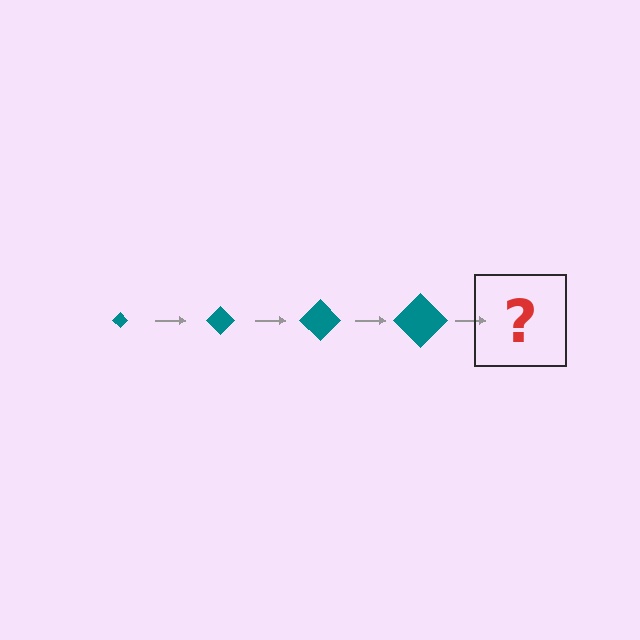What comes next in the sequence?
The next element should be a teal diamond, larger than the previous one.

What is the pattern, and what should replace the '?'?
The pattern is that the diamond gets progressively larger each step. The '?' should be a teal diamond, larger than the previous one.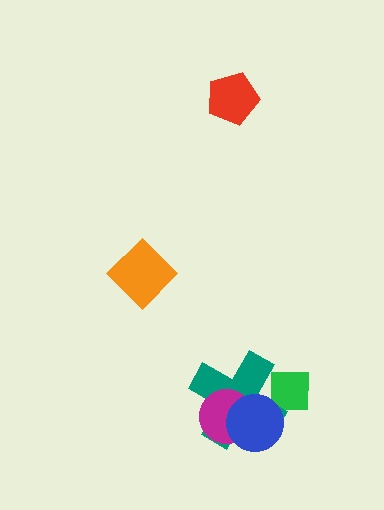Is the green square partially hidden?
Yes, it is partially covered by another shape.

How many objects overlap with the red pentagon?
0 objects overlap with the red pentagon.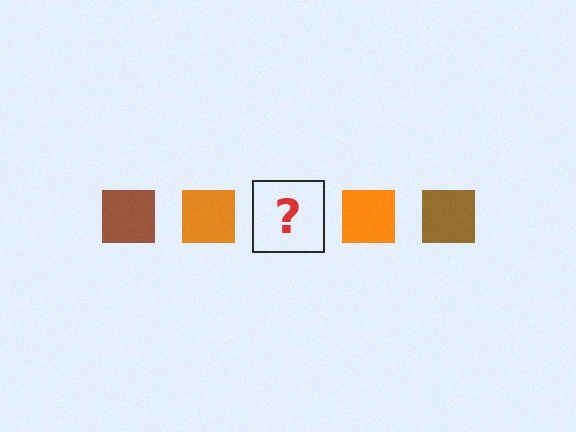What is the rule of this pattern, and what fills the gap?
The rule is that the pattern cycles through brown, orange squares. The gap should be filled with a brown square.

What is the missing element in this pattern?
The missing element is a brown square.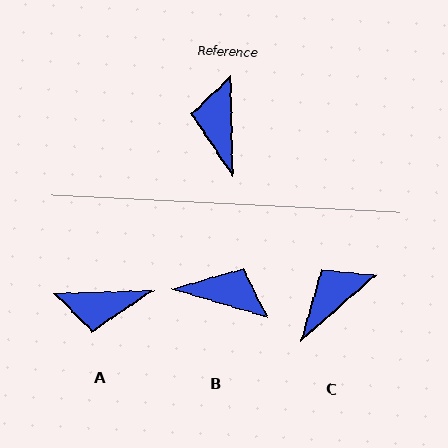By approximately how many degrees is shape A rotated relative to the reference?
Approximately 91 degrees counter-clockwise.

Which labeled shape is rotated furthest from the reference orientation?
B, about 108 degrees away.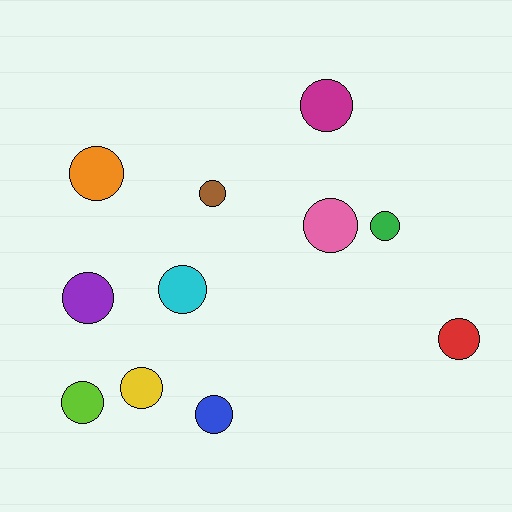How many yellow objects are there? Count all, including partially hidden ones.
There is 1 yellow object.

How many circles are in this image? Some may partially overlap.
There are 11 circles.